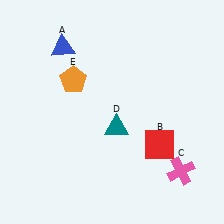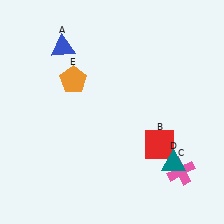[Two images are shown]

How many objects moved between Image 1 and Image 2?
1 object moved between the two images.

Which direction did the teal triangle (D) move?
The teal triangle (D) moved right.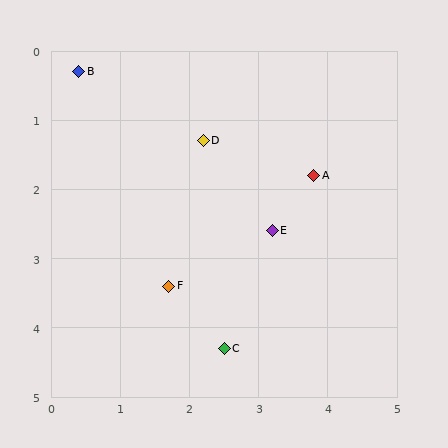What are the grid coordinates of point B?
Point B is at approximately (0.4, 0.3).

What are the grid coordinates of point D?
Point D is at approximately (2.2, 1.3).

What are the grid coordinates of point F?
Point F is at approximately (1.7, 3.4).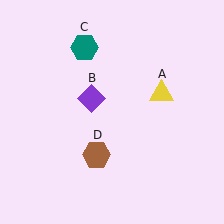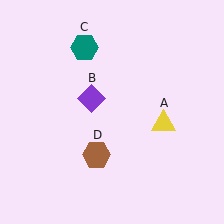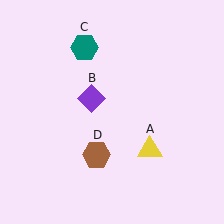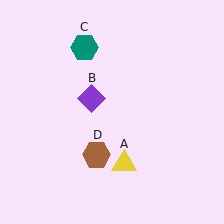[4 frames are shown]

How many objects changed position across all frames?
1 object changed position: yellow triangle (object A).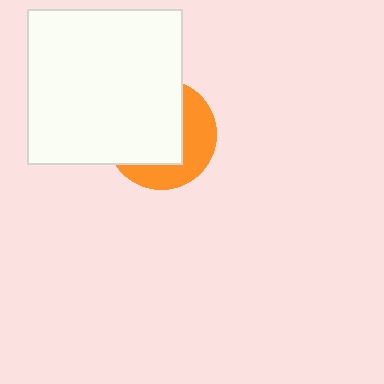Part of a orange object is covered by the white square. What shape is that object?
It is a circle.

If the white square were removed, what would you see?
You would see the complete orange circle.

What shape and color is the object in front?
The object in front is a white square.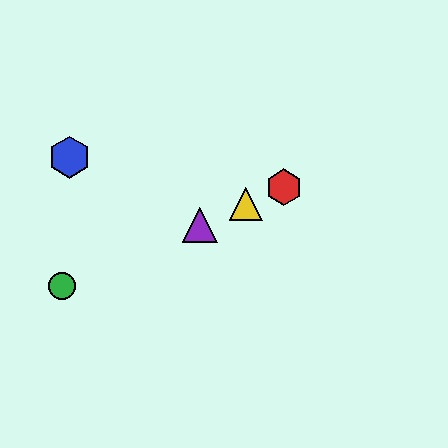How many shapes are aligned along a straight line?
4 shapes (the red hexagon, the green circle, the yellow triangle, the purple triangle) are aligned along a straight line.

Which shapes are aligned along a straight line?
The red hexagon, the green circle, the yellow triangle, the purple triangle are aligned along a straight line.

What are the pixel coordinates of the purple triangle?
The purple triangle is at (200, 225).